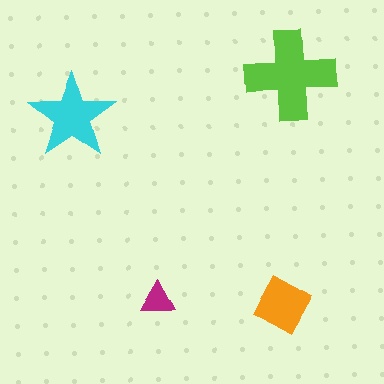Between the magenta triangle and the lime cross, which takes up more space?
The lime cross.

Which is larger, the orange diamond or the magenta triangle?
The orange diamond.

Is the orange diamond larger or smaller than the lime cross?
Smaller.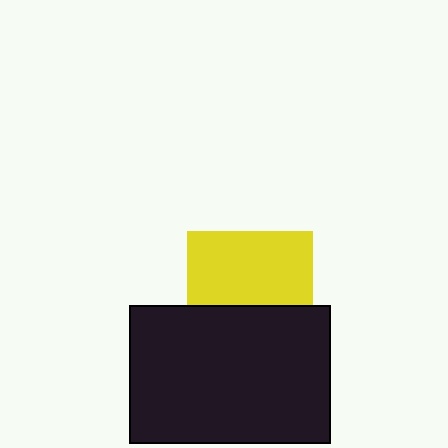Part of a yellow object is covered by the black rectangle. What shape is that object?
It is a square.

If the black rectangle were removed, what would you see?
You would see the complete yellow square.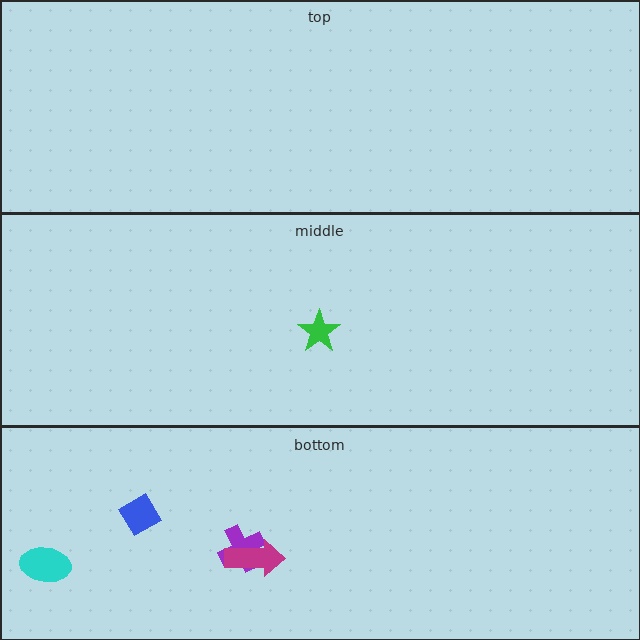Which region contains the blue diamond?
The bottom region.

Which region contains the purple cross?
The bottom region.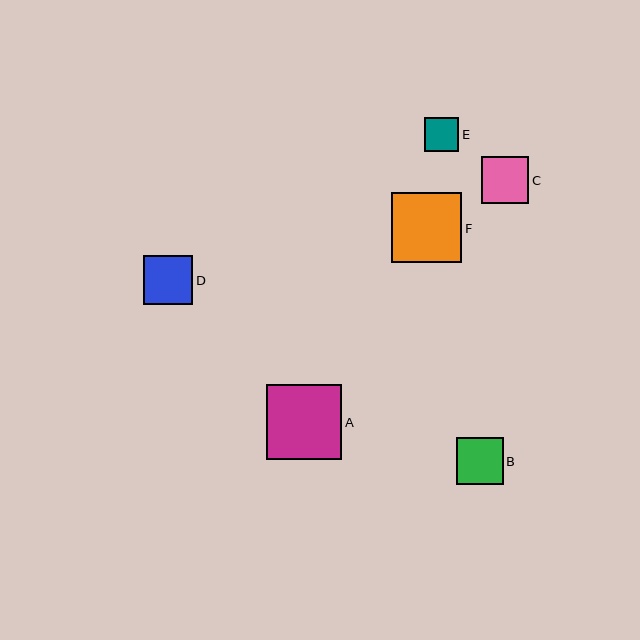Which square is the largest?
Square A is the largest with a size of approximately 75 pixels.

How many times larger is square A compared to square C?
Square A is approximately 1.6 times the size of square C.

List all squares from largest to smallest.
From largest to smallest: A, F, D, C, B, E.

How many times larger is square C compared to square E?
Square C is approximately 1.4 times the size of square E.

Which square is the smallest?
Square E is the smallest with a size of approximately 34 pixels.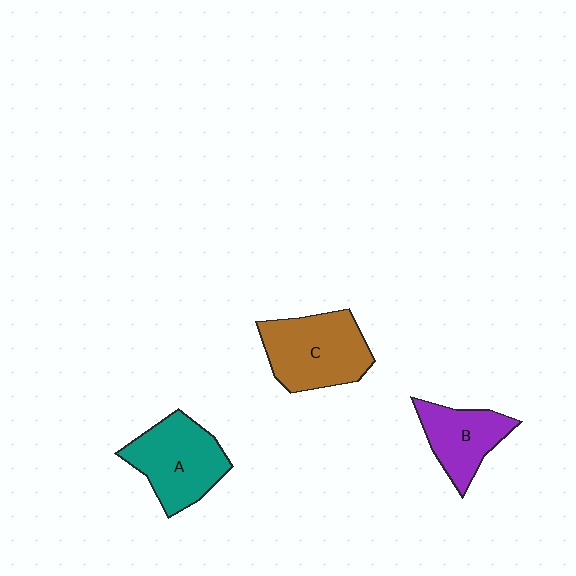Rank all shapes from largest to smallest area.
From largest to smallest: C (brown), A (teal), B (purple).